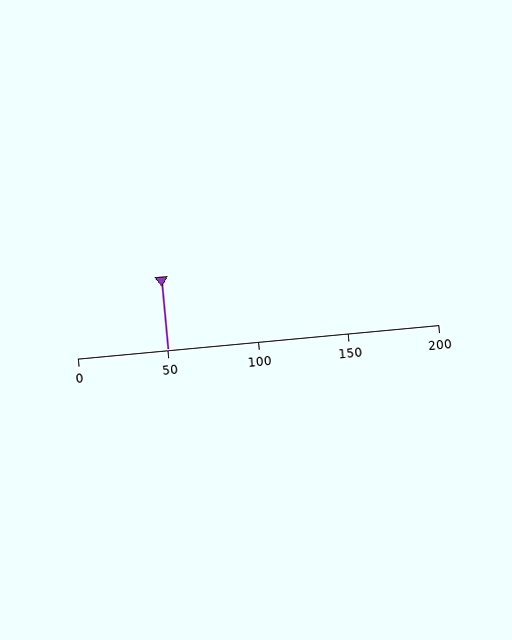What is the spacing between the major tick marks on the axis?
The major ticks are spaced 50 apart.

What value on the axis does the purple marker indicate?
The marker indicates approximately 50.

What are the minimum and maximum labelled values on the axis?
The axis runs from 0 to 200.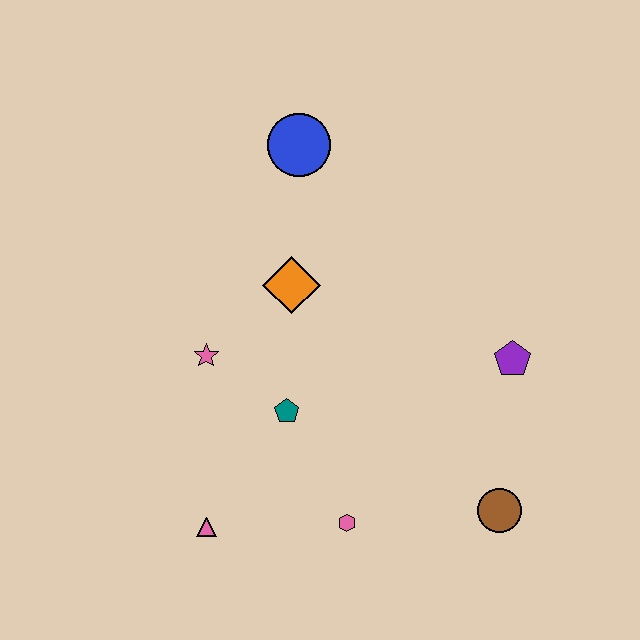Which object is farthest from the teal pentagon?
The blue circle is farthest from the teal pentagon.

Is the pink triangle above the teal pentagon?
No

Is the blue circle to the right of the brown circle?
No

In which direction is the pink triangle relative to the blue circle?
The pink triangle is below the blue circle.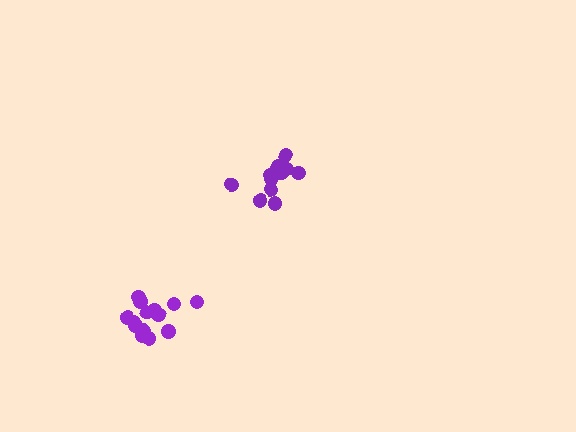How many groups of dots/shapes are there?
There are 2 groups.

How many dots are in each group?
Group 1: 14 dots, Group 2: 13 dots (27 total).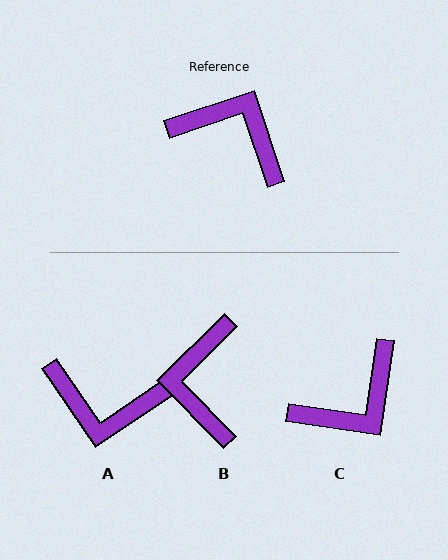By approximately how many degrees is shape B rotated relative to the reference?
Approximately 116 degrees counter-clockwise.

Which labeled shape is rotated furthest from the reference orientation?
A, about 164 degrees away.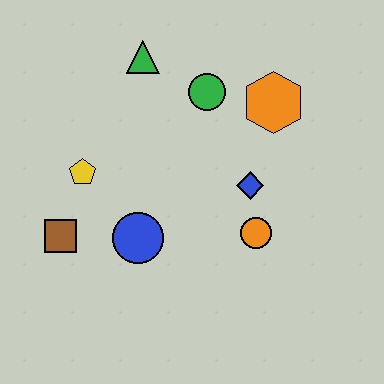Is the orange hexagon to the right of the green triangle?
Yes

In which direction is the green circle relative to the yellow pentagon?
The green circle is to the right of the yellow pentagon.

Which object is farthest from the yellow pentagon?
The orange hexagon is farthest from the yellow pentagon.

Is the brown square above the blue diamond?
No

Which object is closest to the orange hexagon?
The green circle is closest to the orange hexagon.